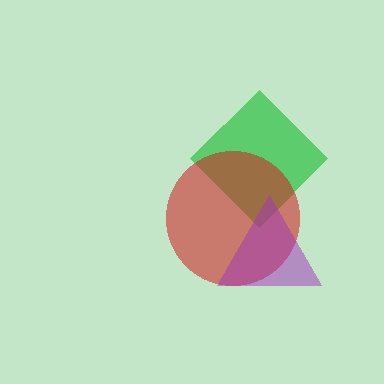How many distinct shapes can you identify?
There are 3 distinct shapes: a green diamond, a red circle, a purple triangle.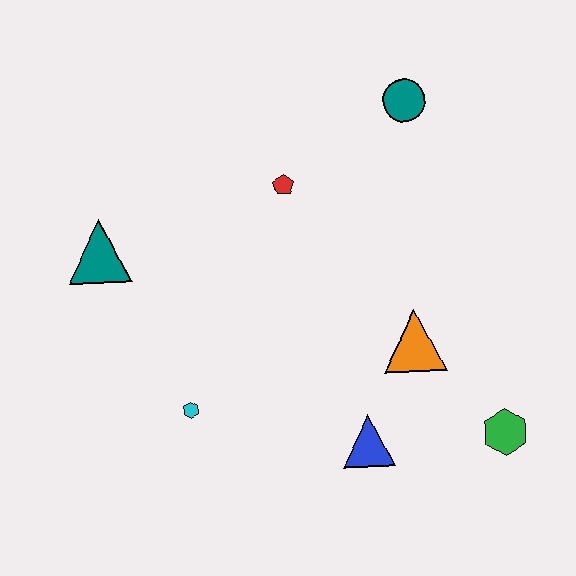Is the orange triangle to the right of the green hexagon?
No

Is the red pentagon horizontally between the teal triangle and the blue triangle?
Yes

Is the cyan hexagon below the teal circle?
Yes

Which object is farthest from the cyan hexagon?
The teal circle is farthest from the cyan hexagon.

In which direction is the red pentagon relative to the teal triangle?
The red pentagon is to the right of the teal triangle.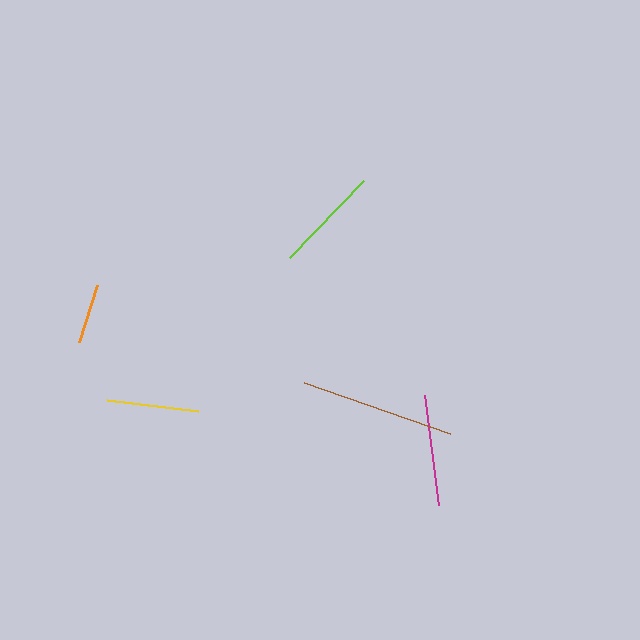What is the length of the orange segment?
The orange segment is approximately 60 pixels long.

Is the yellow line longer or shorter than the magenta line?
The magenta line is longer than the yellow line.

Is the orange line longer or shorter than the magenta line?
The magenta line is longer than the orange line.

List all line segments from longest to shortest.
From longest to shortest: brown, magenta, lime, yellow, orange.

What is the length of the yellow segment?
The yellow segment is approximately 92 pixels long.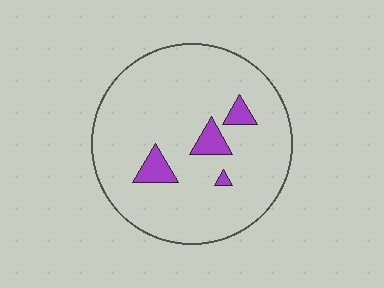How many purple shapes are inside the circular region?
4.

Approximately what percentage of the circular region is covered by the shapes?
Approximately 10%.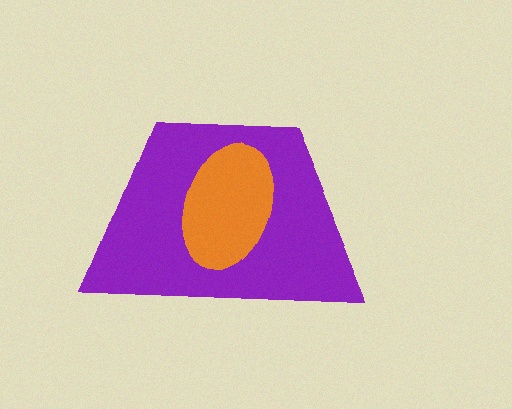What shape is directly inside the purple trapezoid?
The orange ellipse.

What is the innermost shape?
The orange ellipse.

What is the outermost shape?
The purple trapezoid.